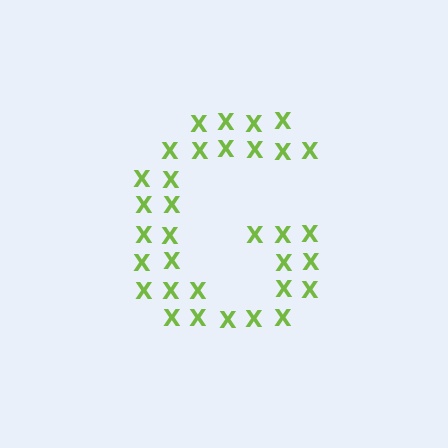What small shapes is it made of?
It is made of small letter X's.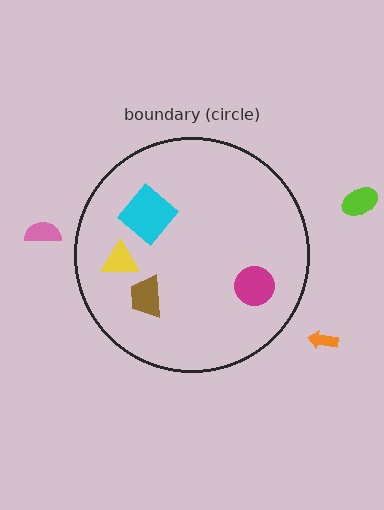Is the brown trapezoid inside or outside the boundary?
Inside.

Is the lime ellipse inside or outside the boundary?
Outside.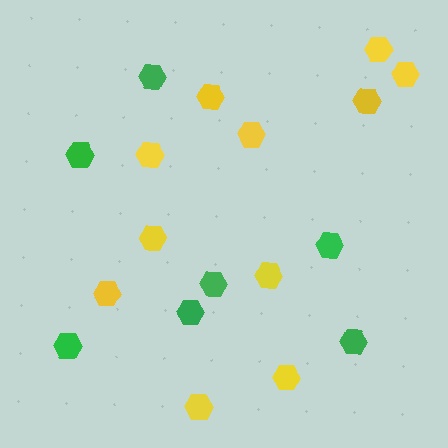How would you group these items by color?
There are 2 groups: one group of green hexagons (7) and one group of yellow hexagons (11).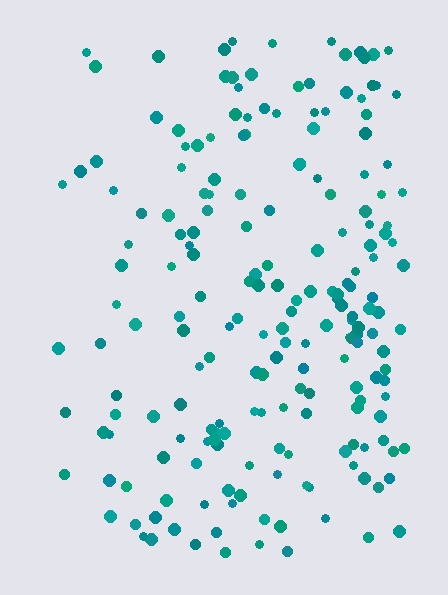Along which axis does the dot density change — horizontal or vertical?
Horizontal.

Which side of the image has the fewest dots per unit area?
The left.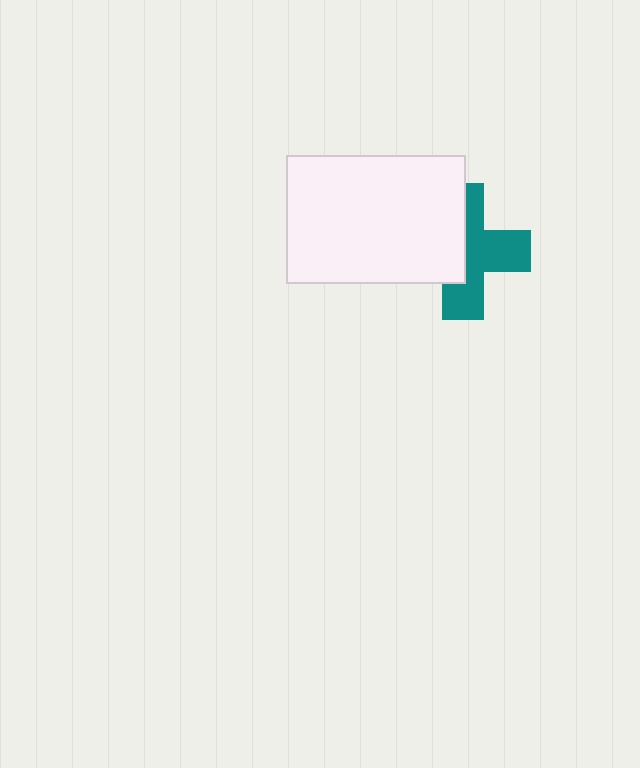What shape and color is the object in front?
The object in front is a white rectangle.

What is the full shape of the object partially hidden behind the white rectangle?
The partially hidden object is a teal cross.